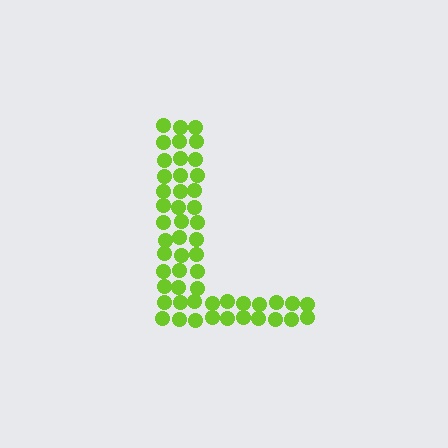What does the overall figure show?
The overall figure shows the letter L.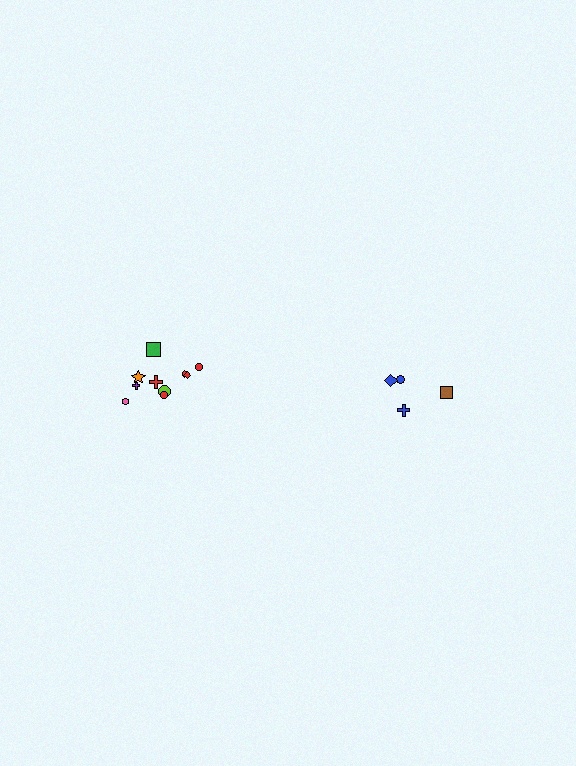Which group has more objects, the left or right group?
The left group.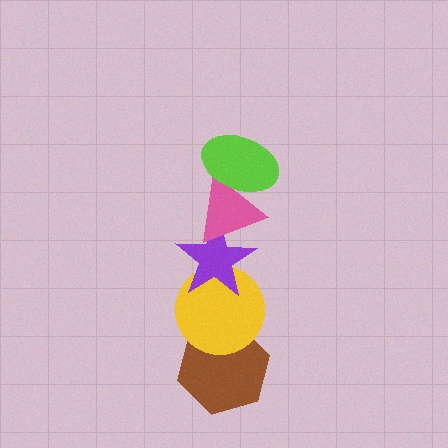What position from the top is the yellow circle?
The yellow circle is 4th from the top.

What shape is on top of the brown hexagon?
The yellow circle is on top of the brown hexagon.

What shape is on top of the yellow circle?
The purple star is on top of the yellow circle.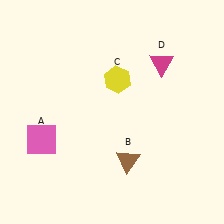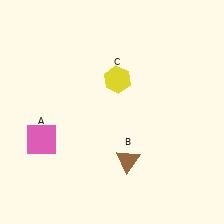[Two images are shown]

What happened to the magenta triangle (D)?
The magenta triangle (D) was removed in Image 2. It was in the top-right area of Image 1.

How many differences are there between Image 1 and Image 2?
There is 1 difference between the two images.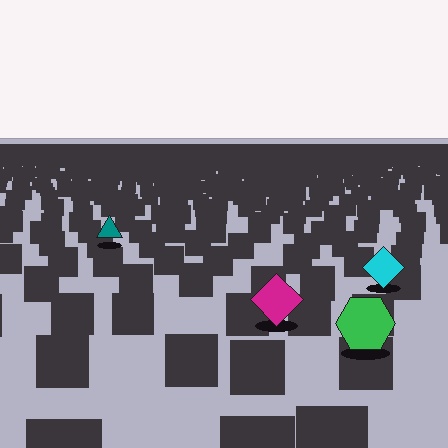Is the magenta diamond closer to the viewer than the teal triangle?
Yes. The magenta diamond is closer — you can tell from the texture gradient: the ground texture is coarser near it.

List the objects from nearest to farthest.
From nearest to farthest: the green hexagon, the magenta diamond, the cyan diamond, the teal triangle.